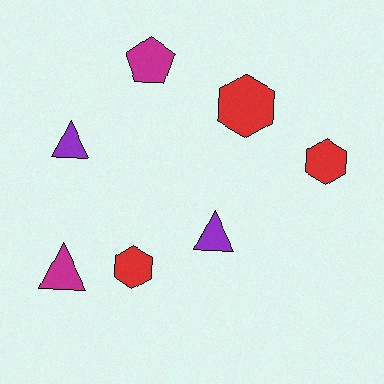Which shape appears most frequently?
Hexagon, with 3 objects.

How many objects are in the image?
There are 7 objects.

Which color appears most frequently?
Red, with 3 objects.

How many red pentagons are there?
There are no red pentagons.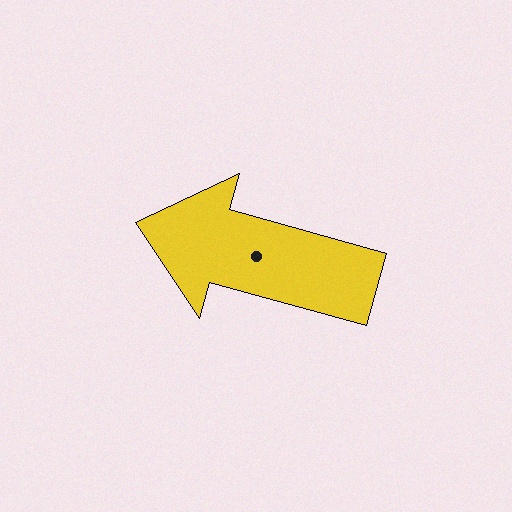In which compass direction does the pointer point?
West.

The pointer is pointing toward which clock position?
Roughly 10 o'clock.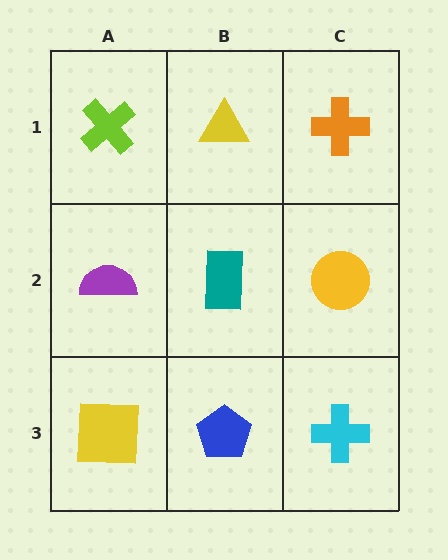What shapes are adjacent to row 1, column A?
A purple semicircle (row 2, column A), a yellow triangle (row 1, column B).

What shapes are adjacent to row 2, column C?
An orange cross (row 1, column C), a cyan cross (row 3, column C), a teal rectangle (row 2, column B).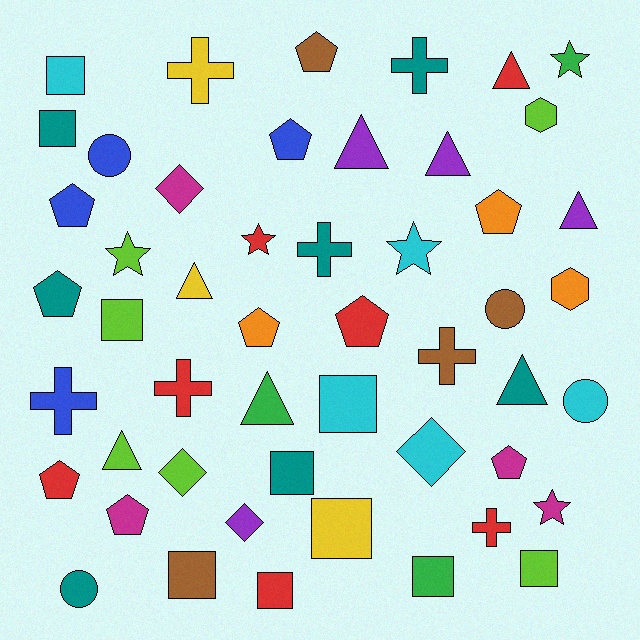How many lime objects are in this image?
There are 6 lime objects.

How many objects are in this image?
There are 50 objects.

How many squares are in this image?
There are 10 squares.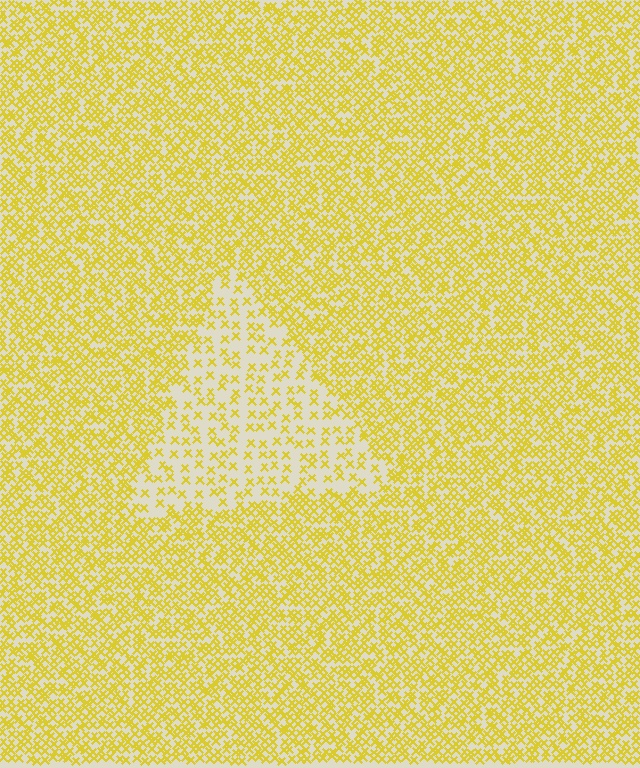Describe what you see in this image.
The image contains small yellow elements arranged at two different densities. A triangle-shaped region is visible where the elements are less densely packed than the surrounding area.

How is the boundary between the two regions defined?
The boundary is defined by a change in element density (approximately 2.4x ratio). All elements are the same color, size, and shape.